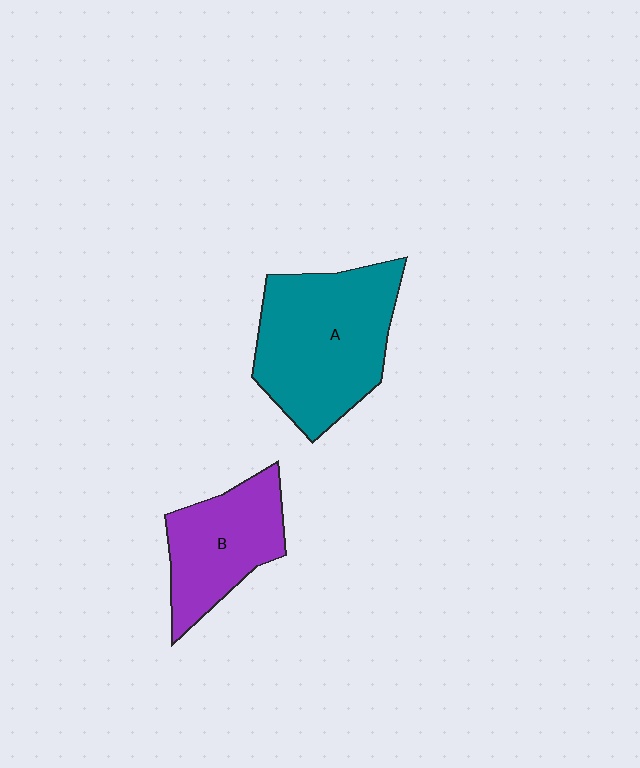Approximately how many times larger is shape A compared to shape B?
Approximately 1.5 times.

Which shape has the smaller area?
Shape B (purple).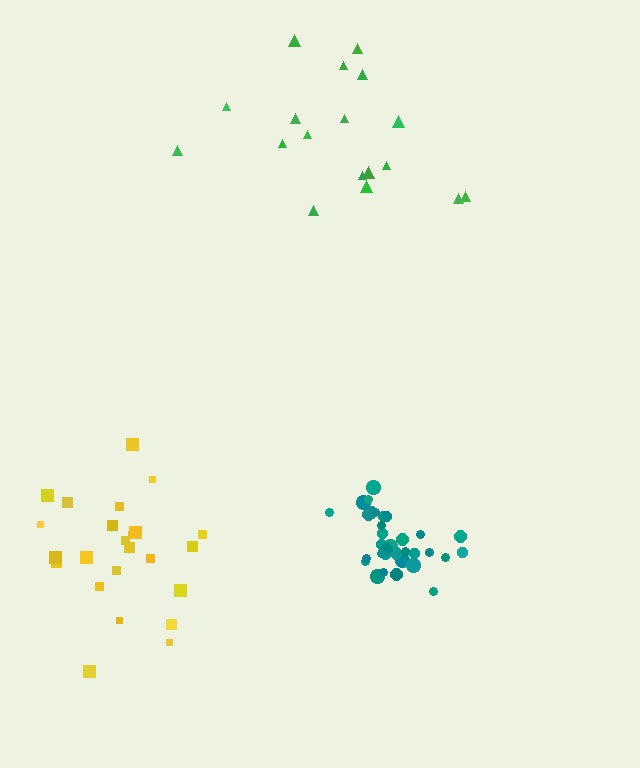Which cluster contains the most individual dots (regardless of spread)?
Teal (33).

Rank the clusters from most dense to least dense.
teal, yellow, green.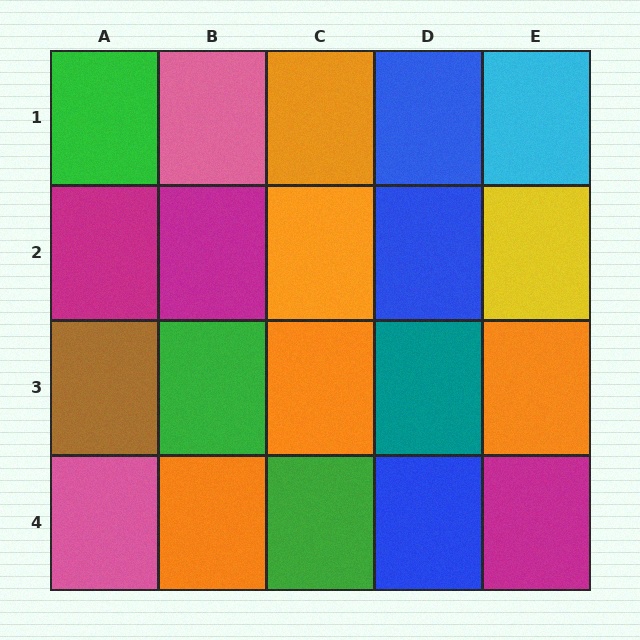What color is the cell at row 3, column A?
Brown.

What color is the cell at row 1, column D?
Blue.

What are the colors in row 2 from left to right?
Magenta, magenta, orange, blue, yellow.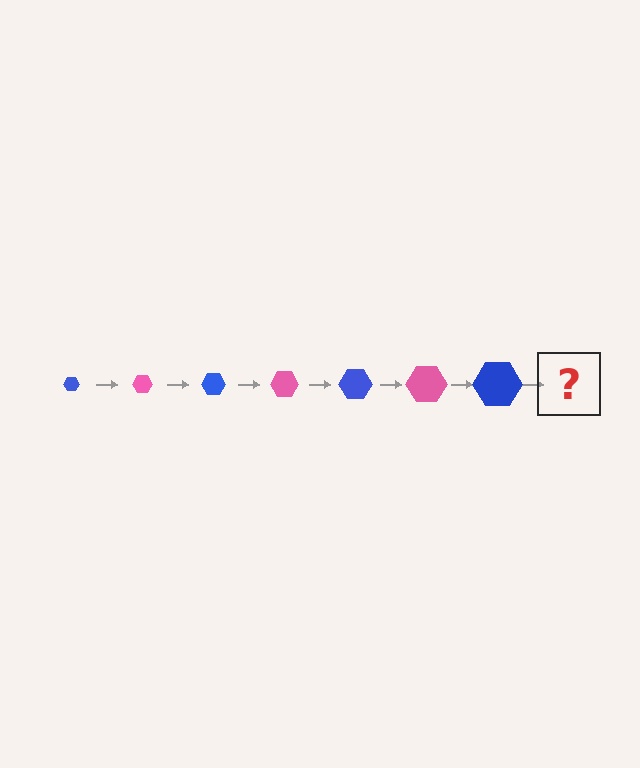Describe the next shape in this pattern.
It should be a pink hexagon, larger than the previous one.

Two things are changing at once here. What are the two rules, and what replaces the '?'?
The two rules are that the hexagon grows larger each step and the color cycles through blue and pink. The '?' should be a pink hexagon, larger than the previous one.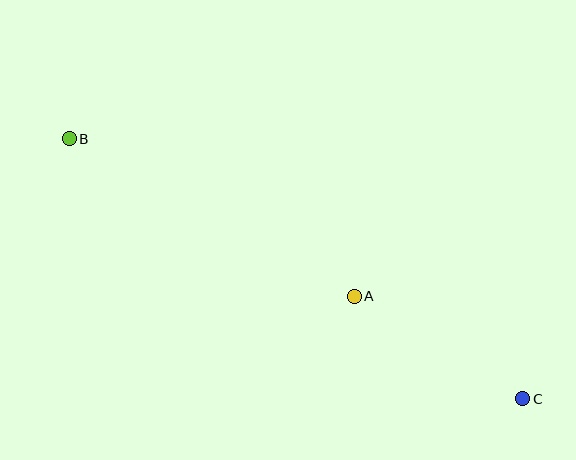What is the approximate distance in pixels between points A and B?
The distance between A and B is approximately 326 pixels.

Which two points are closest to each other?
Points A and C are closest to each other.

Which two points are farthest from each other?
Points B and C are farthest from each other.